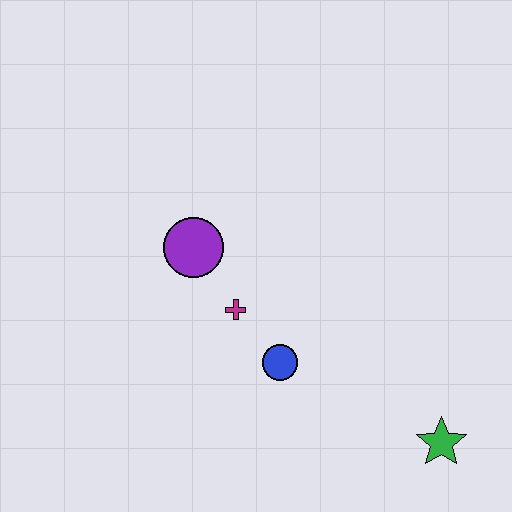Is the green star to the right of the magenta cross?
Yes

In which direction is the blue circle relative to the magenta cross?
The blue circle is below the magenta cross.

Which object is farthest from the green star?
The purple circle is farthest from the green star.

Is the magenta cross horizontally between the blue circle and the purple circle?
Yes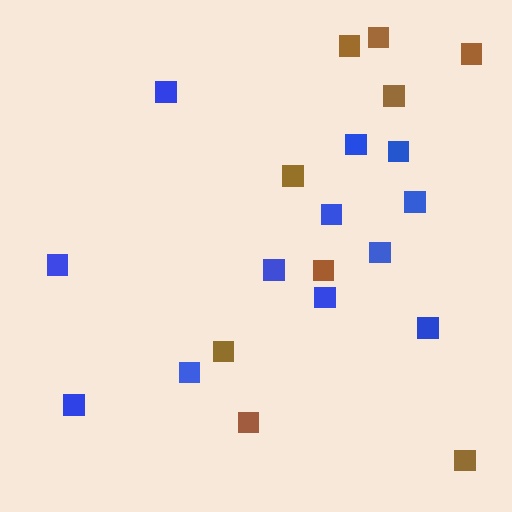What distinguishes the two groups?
There are 2 groups: one group of blue squares (12) and one group of brown squares (9).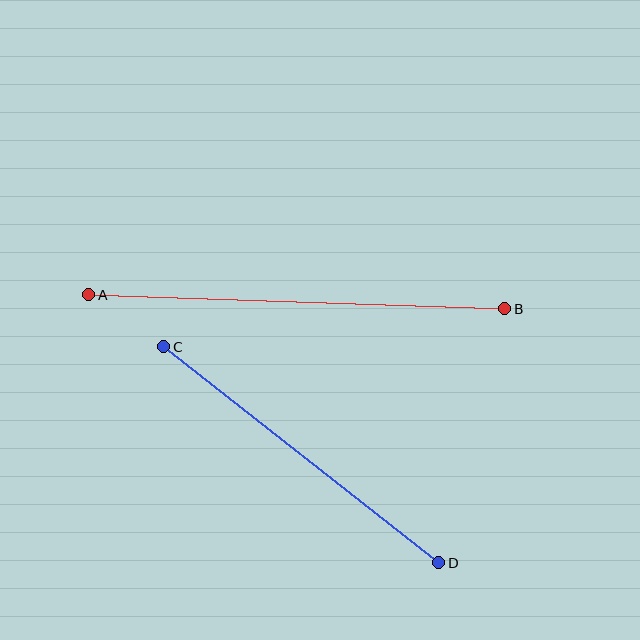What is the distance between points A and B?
The distance is approximately 416 pixels.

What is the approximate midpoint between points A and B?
The midpoint is at approximately (297, 302) pixels.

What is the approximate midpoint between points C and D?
The midpoint is at approximately (301, 455) pixels.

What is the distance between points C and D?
The distance is approximately 350 pixels.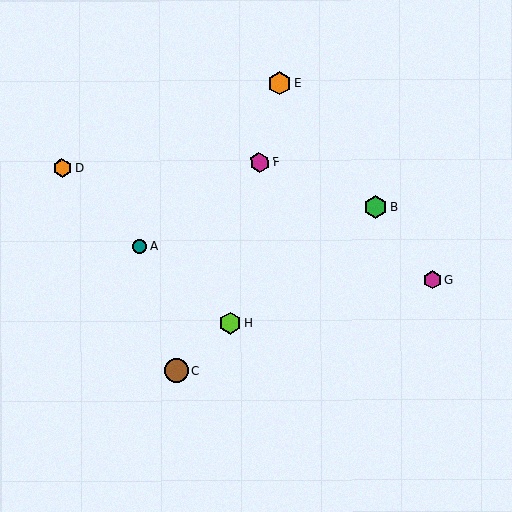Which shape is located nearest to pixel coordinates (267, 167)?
The magenta hexagon (labeled F) at (259, 162) is nearest to that location.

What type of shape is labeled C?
Shape C is a brown circle.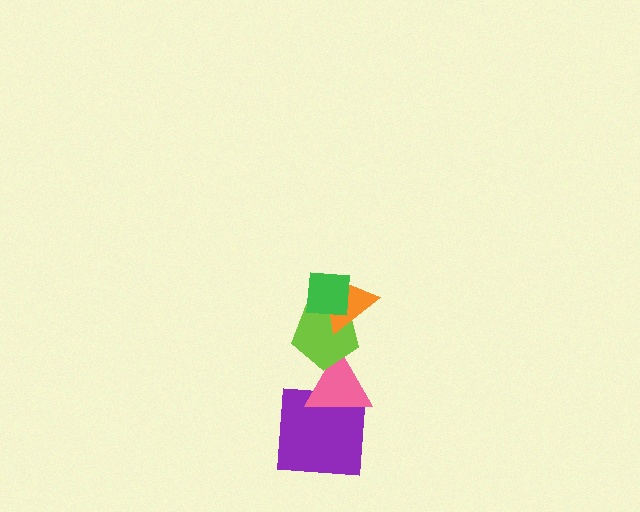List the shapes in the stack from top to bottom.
From top to bottom: the green square, the orange triangle, the lime pentagon, the pink triangle, the purple square.